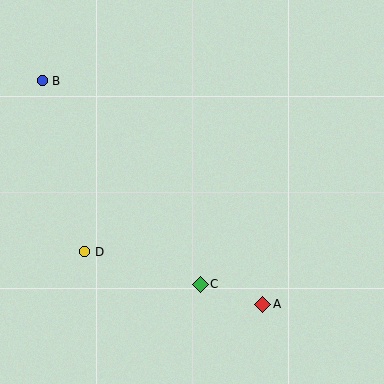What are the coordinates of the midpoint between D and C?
The midpoint between D and C is at (143, 268).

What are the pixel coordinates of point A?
Point A is at (263, 304).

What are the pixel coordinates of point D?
Point D is at (85, 252).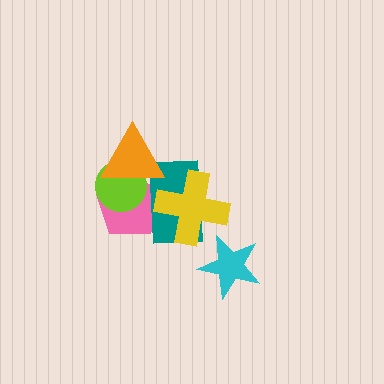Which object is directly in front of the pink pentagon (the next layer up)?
The teal rectangle is directly in front of the pink pentagon.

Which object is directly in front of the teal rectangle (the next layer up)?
The lime circle is directly in front of the teal rectangle.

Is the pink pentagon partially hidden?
Yes, it is partially covered by another shape.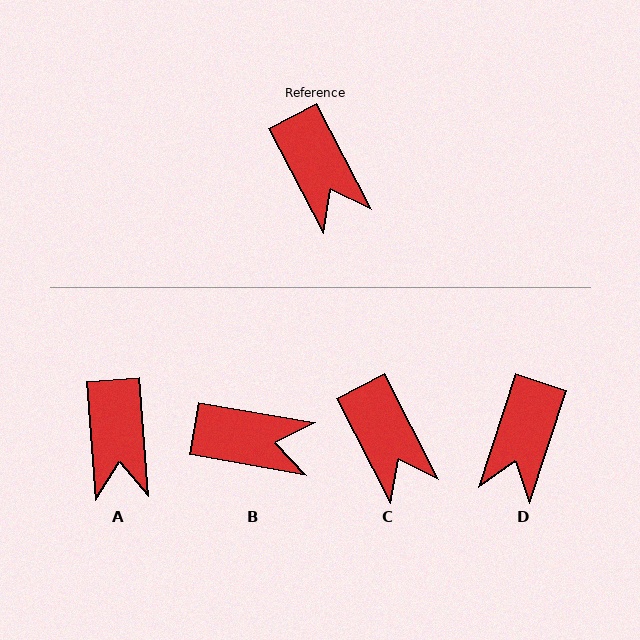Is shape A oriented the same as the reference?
No, it is off by about 23 degrees.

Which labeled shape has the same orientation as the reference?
C.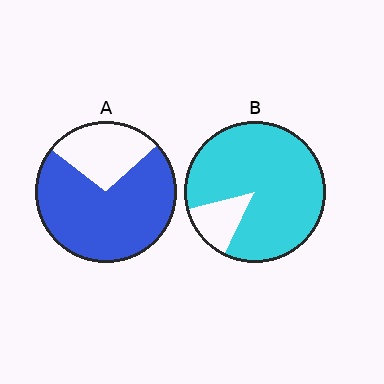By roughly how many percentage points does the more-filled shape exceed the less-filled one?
By roughly 15 percentage points (B over A).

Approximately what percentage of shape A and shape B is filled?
A is approximately 70% and B is approximately 85%.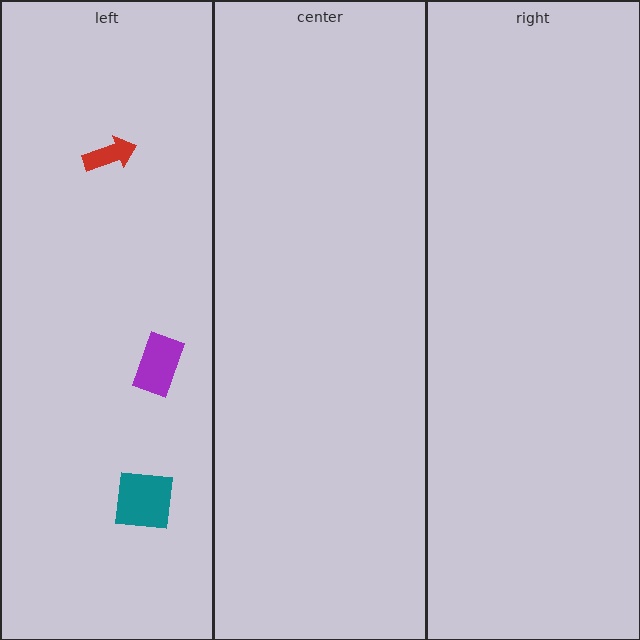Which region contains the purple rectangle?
The left region.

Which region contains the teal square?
The left region.